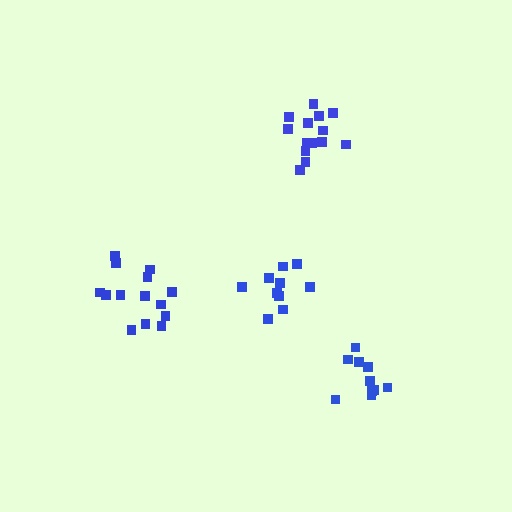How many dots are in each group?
Group 1: 10 dots, Group 2: 14 dots, Group 3: 10 dots, Group 4: 14 dots (48 total).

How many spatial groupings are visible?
There are 4 spatial groupings.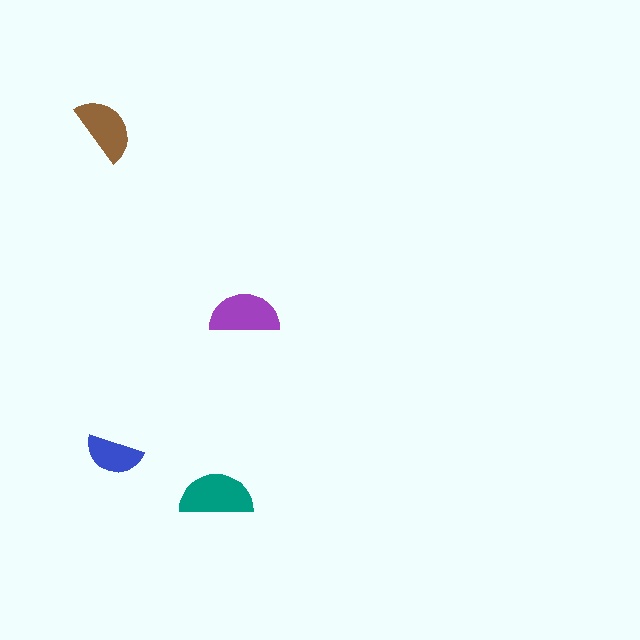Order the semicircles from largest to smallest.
the teal one, the purple one, the brown one, the blue one.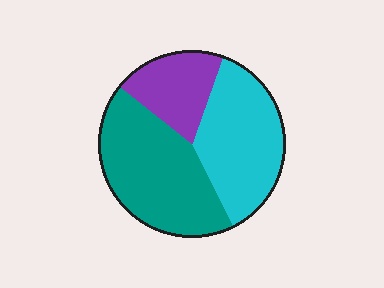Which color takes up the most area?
Teal, at roughly 45%.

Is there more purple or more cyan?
Cyan.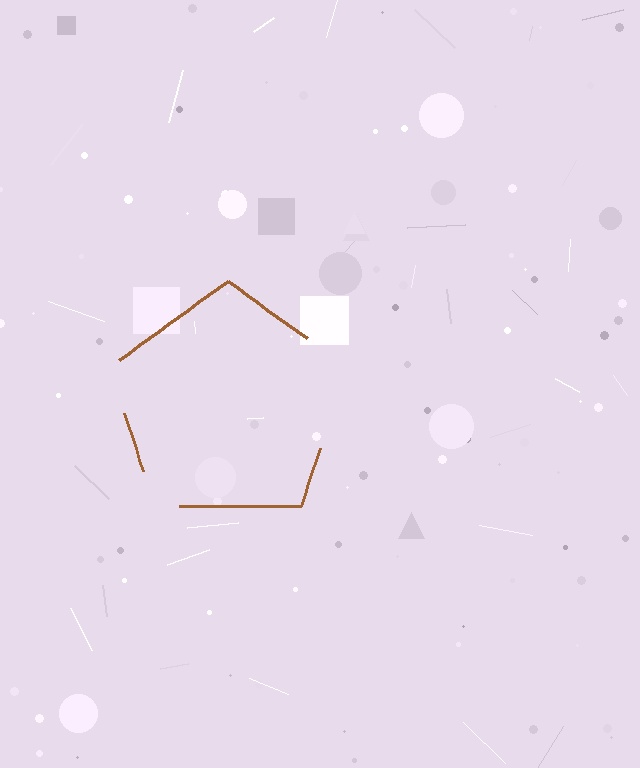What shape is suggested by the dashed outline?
The dashed outline suggests a pentagon.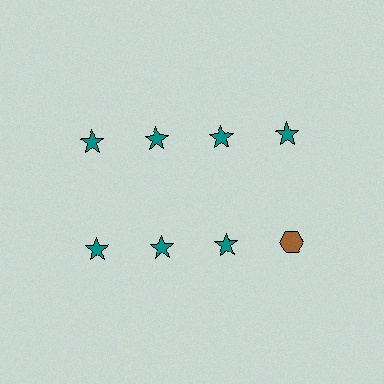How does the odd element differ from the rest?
It differs in both color (brown instead of teal) and shape (hexagon instead of star).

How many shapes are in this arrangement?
There are 8 shapes arranged in a grid pattern.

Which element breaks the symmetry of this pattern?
The brown hexagon in the second row, second from right column breaks the symmetry. All other shapes are teal stars.